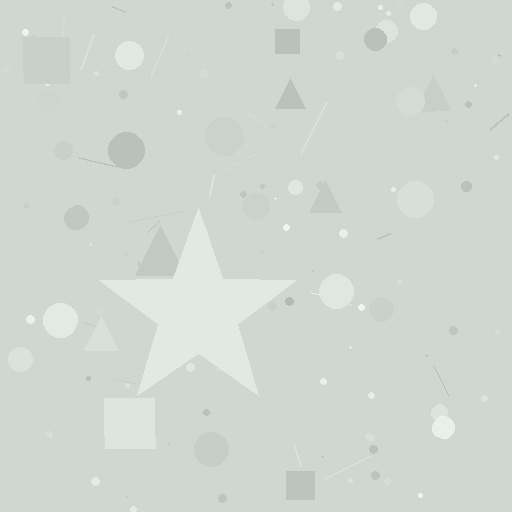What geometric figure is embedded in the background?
A star is embedded in the background.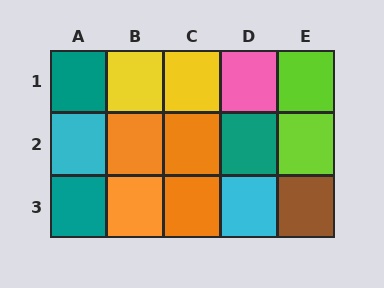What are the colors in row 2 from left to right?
Cyan, orange, orange, teal, lime.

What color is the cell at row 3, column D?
Cyan.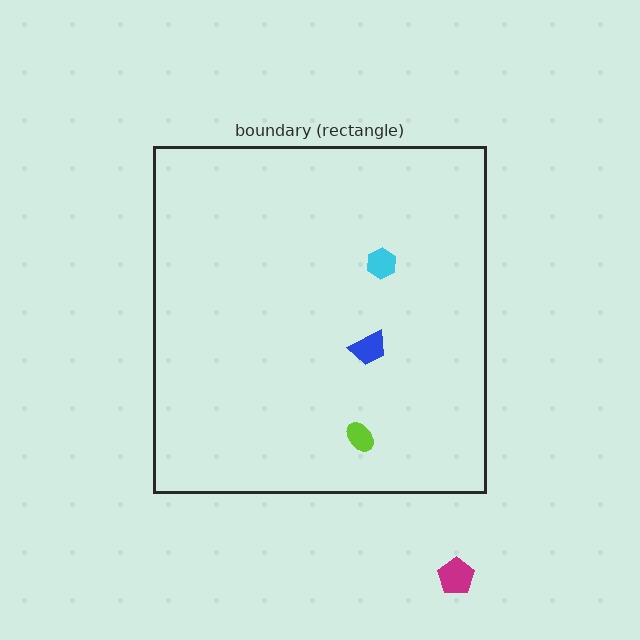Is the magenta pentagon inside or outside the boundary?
Outside.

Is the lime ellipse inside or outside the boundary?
Inside.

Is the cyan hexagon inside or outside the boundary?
Inside.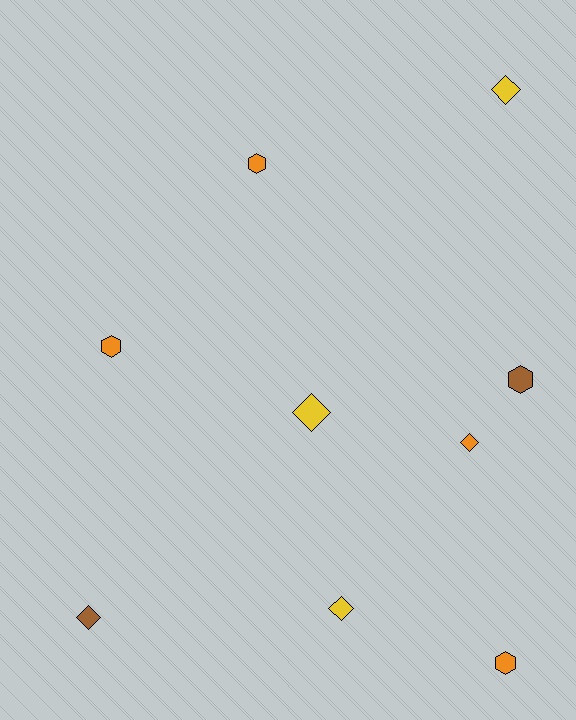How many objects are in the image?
There are 9 objects.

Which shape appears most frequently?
Diamond, with 5 objects.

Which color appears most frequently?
Orange, with 4 objects.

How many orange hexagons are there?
There are 3 orange hexagons.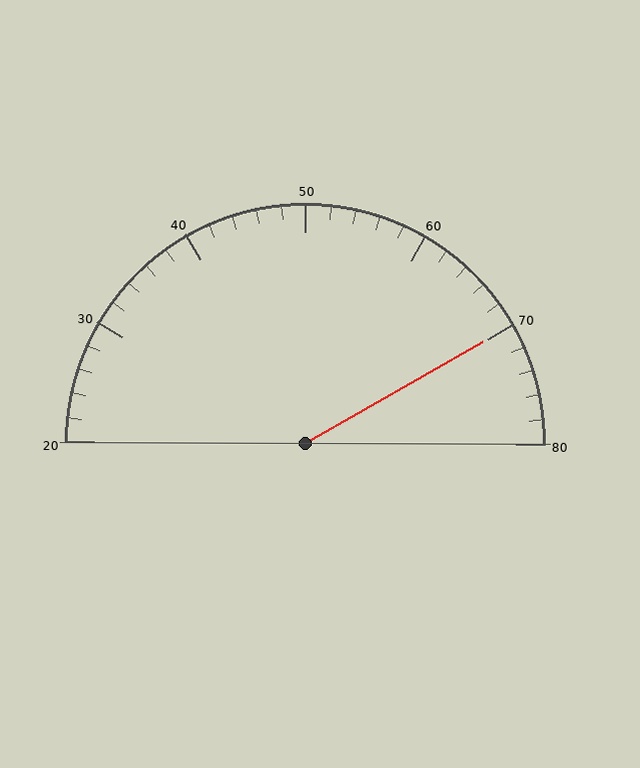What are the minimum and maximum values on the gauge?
The gauge ranges from 20 to 80.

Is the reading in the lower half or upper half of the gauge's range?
The reading is in the upper half of the range (20 to 80).